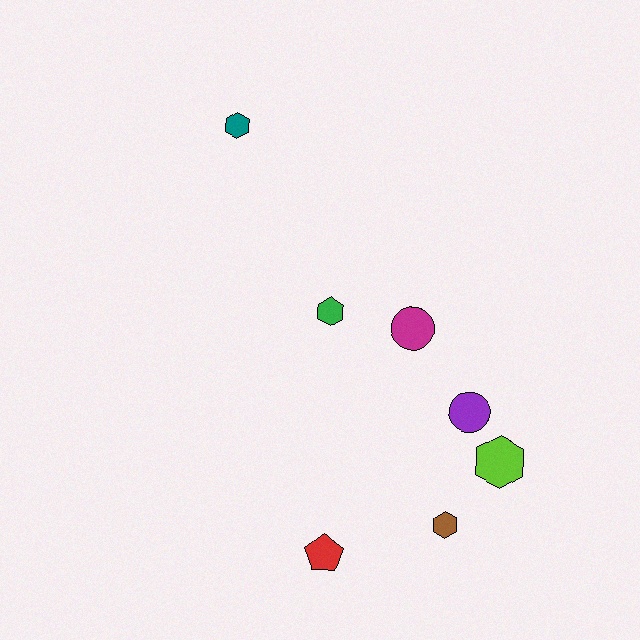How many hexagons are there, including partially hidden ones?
There are 4 hexagons.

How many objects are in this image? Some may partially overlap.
There are 7 objects.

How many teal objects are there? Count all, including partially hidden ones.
There is 1 teal object.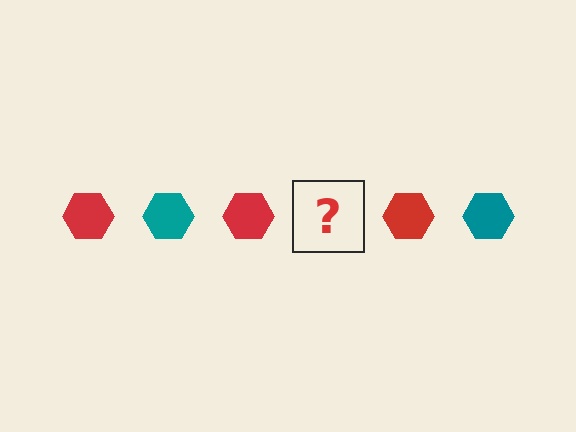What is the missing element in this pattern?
The missing element is a teal hexagon.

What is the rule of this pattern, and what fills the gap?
The rule is that the pattern cycles through red, teal hexagons. The gap should be filled with a teal hexagon.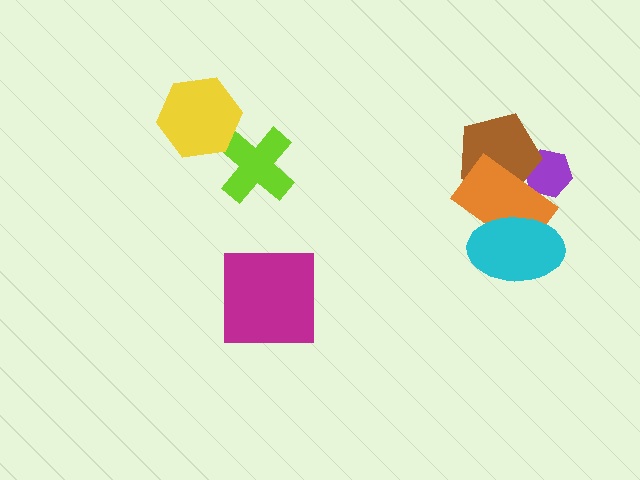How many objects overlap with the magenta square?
0 objects overlap with the magenta square.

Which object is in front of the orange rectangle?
The cyan ellipse is in front of the orange rectangle.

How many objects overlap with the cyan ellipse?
1 object overlaps with the cyan ellipse.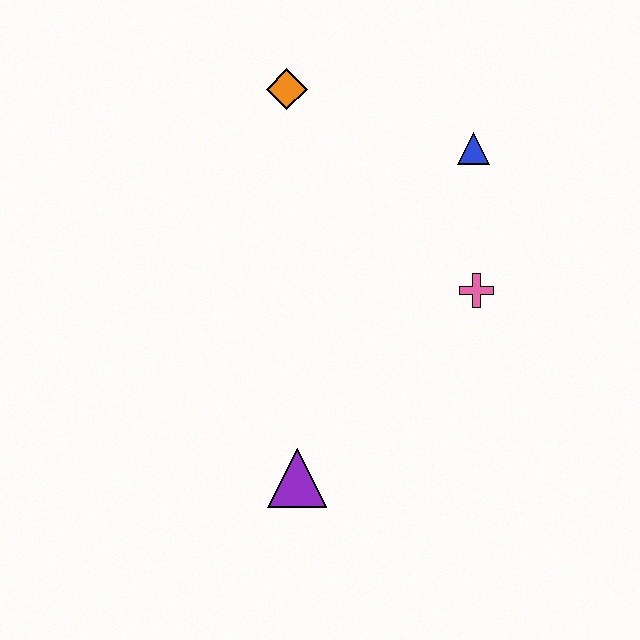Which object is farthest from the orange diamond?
The purple triangle is farthest from the orange diamond.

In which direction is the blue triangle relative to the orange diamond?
The blue triangle is to the right of the orange diamond.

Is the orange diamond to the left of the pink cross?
Yes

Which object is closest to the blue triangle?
The pink cross is closest to the blue triangle.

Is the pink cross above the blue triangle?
No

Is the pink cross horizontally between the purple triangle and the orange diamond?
No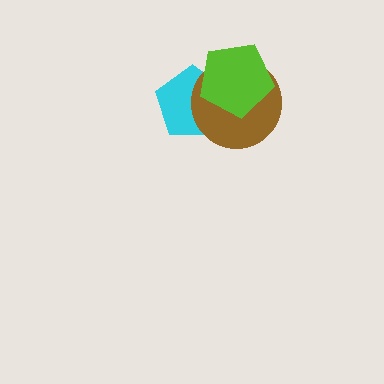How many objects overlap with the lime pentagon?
2 objects overlap with the lime pentagon.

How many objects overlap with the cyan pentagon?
2 objects overlap with the cyan pentagon.